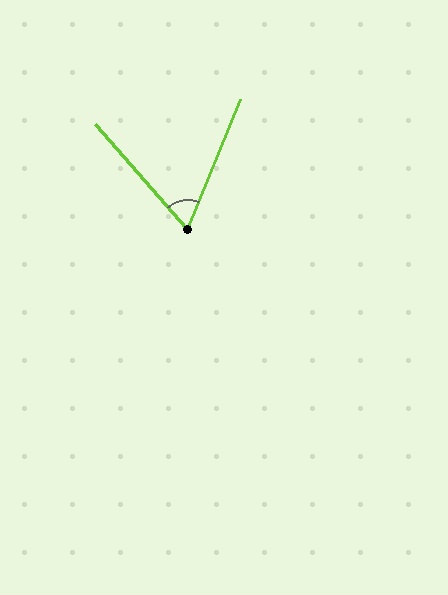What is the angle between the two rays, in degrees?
Approximately 63 degrees.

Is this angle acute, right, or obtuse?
It is acute.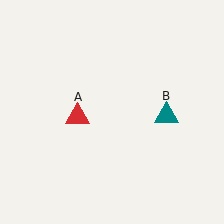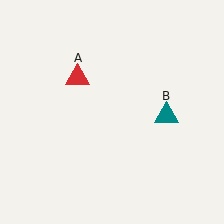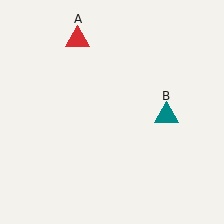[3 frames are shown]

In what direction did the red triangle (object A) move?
The red triangle (object A) moved up.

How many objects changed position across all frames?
1 object changed position: red triangle (object A).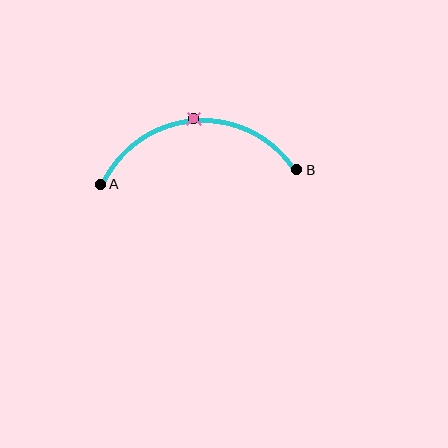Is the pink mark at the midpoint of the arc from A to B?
Yes. The pink mark lies on the arc at equal arc-length from both A and B — it is the arc midpoint.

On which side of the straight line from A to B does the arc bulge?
The arc bulges above the straight line connecting A and B.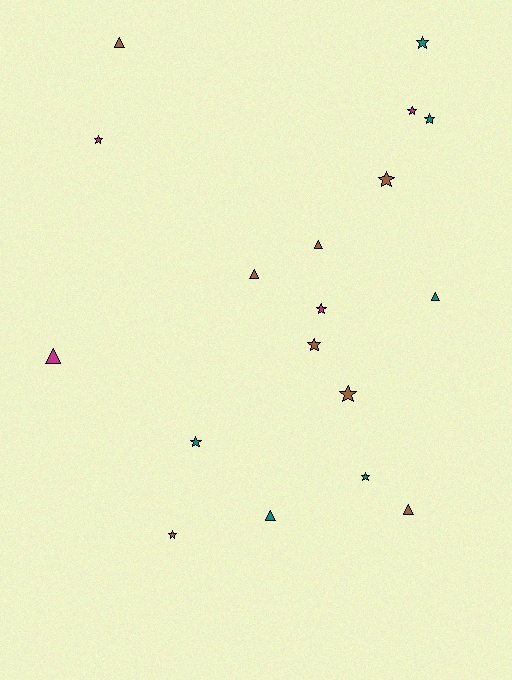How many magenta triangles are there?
There is 1 magenta triangle.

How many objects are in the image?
There are 18 objects.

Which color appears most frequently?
Brown, with 8 objects.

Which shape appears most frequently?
Star, with 11 objects.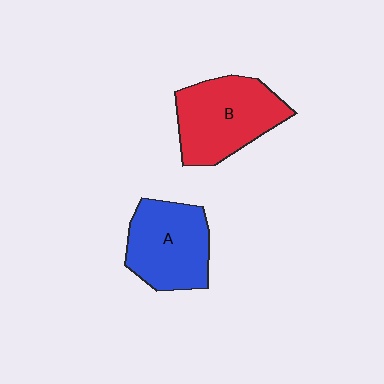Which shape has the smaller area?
Shape A (blue).